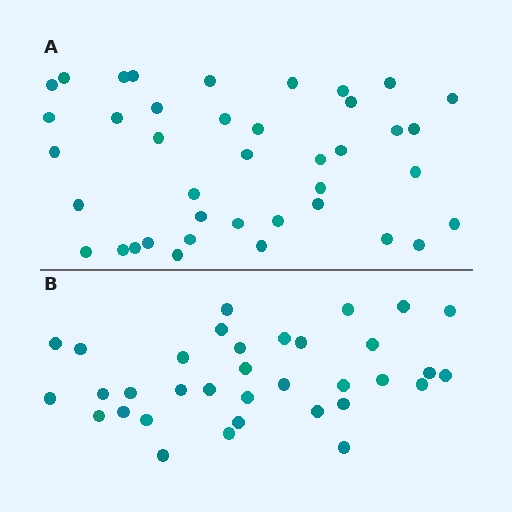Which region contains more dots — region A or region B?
Region A (the top region) has more dots.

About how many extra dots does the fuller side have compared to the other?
Region A has about 6 more dots than region B.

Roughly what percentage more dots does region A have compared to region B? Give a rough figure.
About 20% more.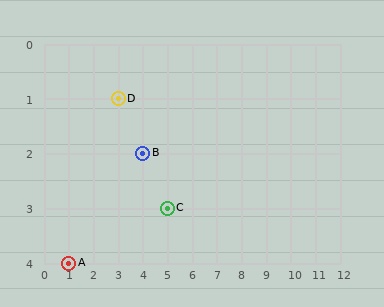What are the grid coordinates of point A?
Point A is at grid coordinates (1, 4).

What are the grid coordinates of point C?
Point C is at grid coordinates (5, 3).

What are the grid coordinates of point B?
Point B is at grid coordinates (4, 2).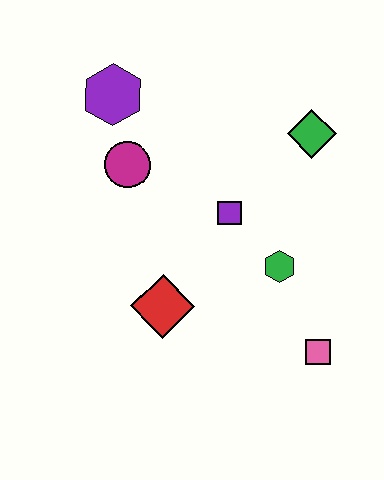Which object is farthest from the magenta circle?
The pink square is farthest from the magenta circle.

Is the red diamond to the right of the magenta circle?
Yes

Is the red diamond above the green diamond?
No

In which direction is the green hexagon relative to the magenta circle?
The green hexagon is to the right of the magenta circle.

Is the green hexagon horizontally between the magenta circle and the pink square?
Yes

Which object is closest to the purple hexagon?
The magenta circle is closest to the purple hexagon.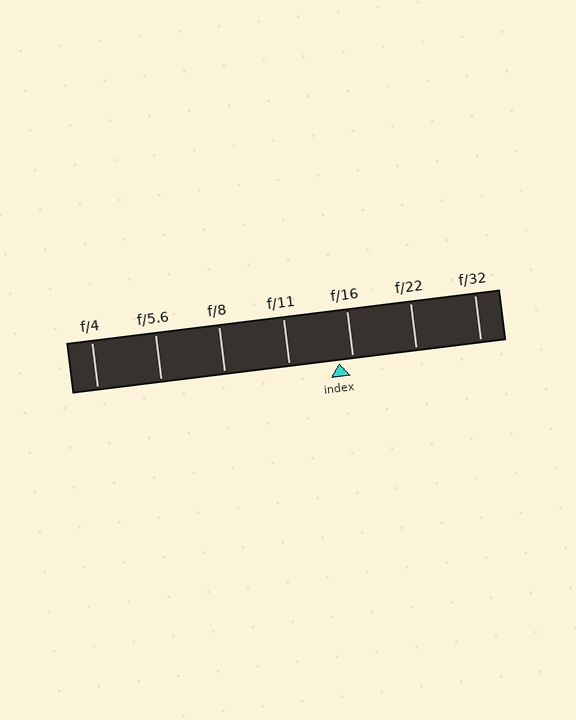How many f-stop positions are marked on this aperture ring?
There are 7 f-stop positions marked.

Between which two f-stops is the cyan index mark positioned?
The index mark is between f/11 and f/16.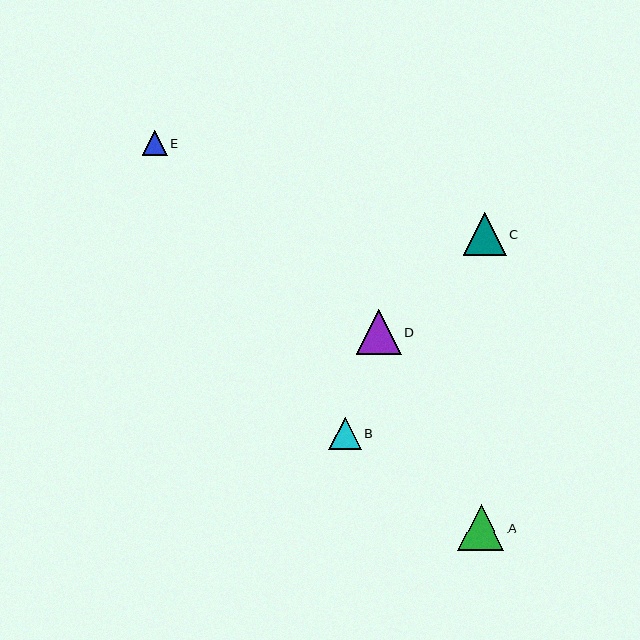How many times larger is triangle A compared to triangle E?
Triangle A is approximately 1.8 times the size of triangle E.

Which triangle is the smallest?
Triangle E is the smallest with a size of approximately 25 pixels.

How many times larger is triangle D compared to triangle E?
Triangle D is approximately 1.8 times the size of triangle E.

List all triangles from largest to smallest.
From largest to smallest: A, D, C, B, E.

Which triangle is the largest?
Triangle A is the largest with a size of approximately 46 pixels.